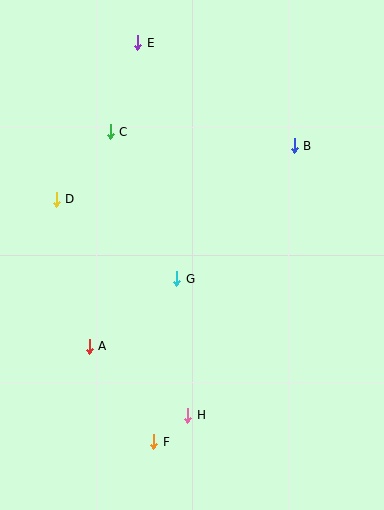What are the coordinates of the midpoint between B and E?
The midpoint between B and E is at (216, 94).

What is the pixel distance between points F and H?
The distance between F and H is 43 pixels.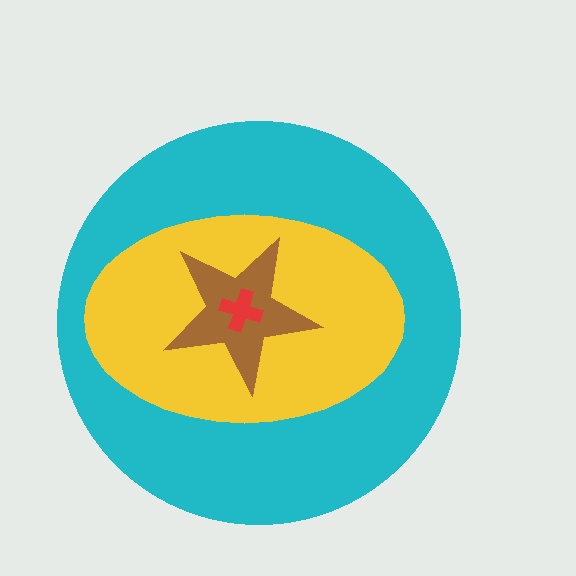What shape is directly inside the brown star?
The red cross.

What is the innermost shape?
The red cross.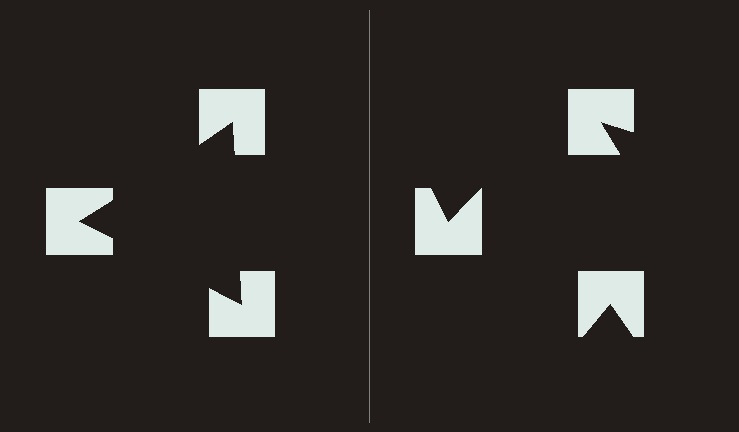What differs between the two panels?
The notched squares are positioned identically on both sides; only the wedge orientations differ. On the left they align to a triangle; on the right they are misaligned.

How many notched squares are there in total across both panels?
6 — 3 on each side.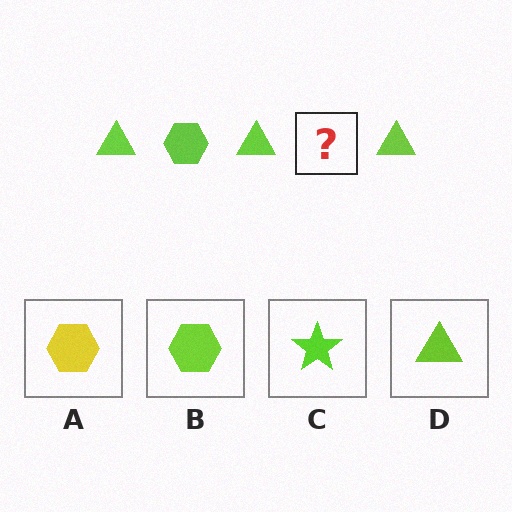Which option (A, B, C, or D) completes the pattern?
B.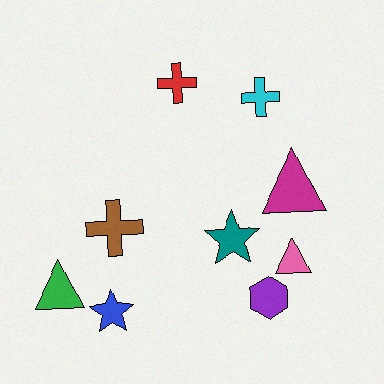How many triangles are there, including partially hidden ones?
There are 3 triangles.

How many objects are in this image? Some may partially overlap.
There are 9 objects.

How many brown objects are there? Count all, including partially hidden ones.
There is 1 brown object.